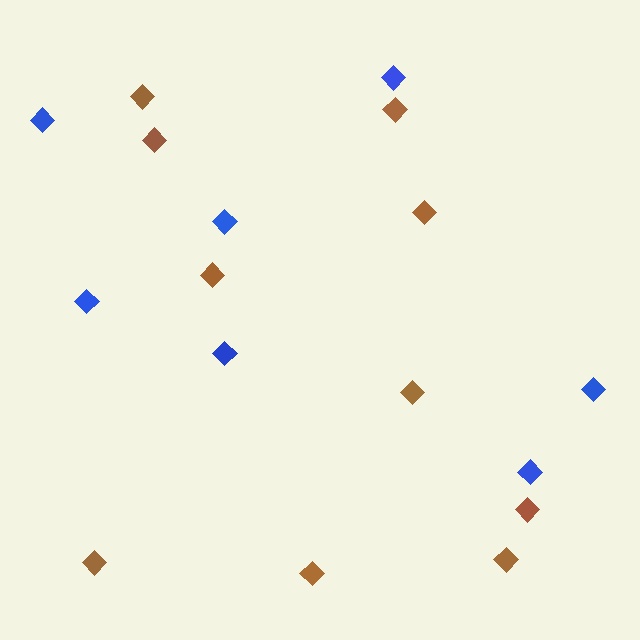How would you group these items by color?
There are 2 groups: one group of brown diamonds (10) and one group of blue diamonds (7).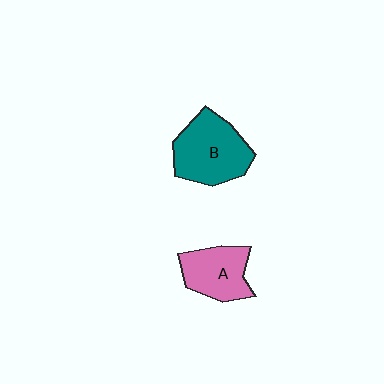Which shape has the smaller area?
Shape A (pink).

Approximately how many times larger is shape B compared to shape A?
Approximately 1.3 times.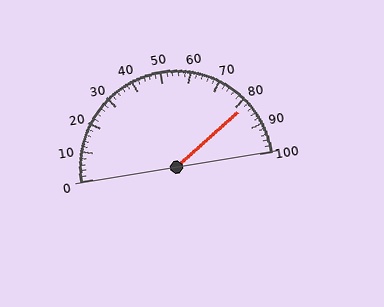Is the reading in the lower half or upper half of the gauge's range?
The reading is in the upper half of the range (0 to 100).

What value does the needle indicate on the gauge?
The needle indicates approximately 82.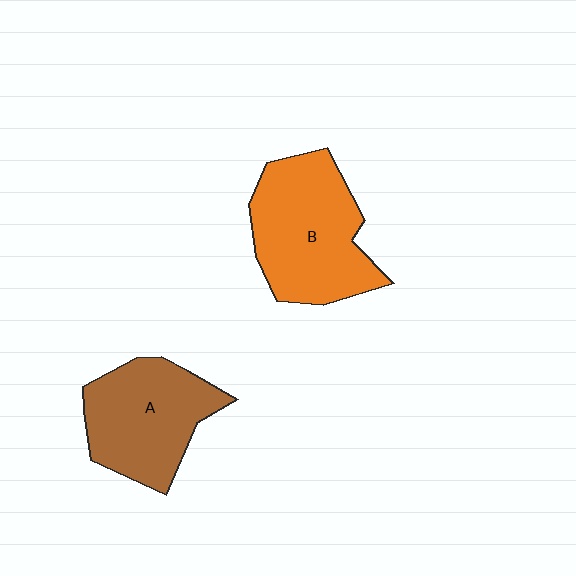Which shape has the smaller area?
Shape A (brown).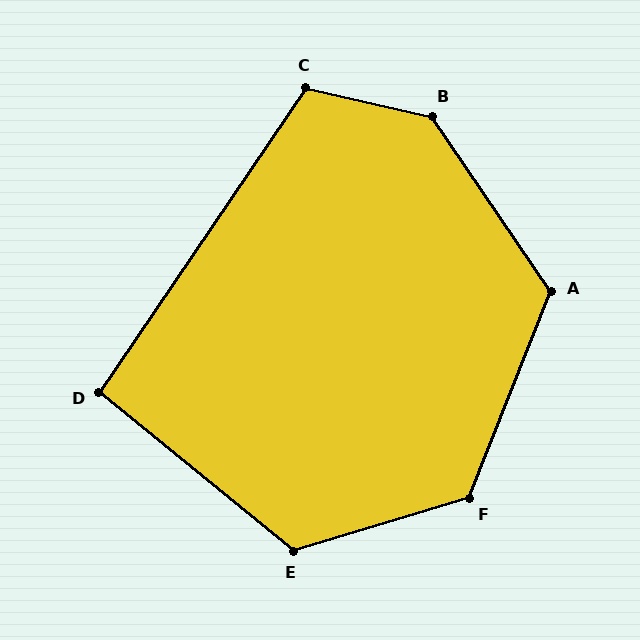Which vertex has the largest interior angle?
B, at approximately 137 degrees.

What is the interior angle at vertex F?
Approximately 128 degrees (obtuse).